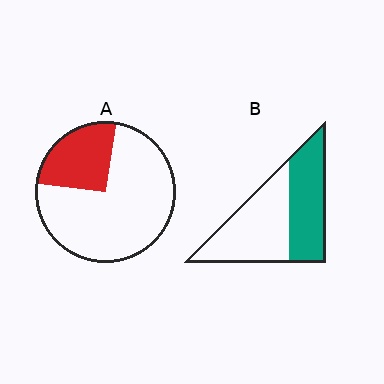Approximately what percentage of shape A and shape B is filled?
A is approximately 25% and B is approximately 45%.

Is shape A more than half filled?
No.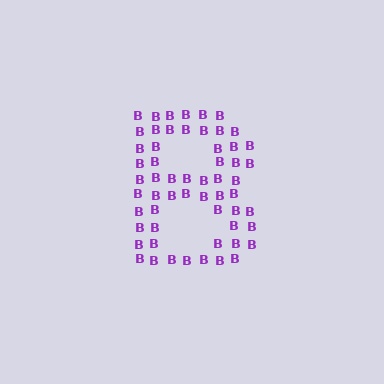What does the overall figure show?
The overall figure shows the letter B.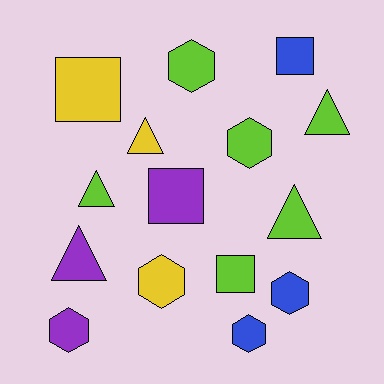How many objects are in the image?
There are 15 objects.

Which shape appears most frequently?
Hexagon, with 6 objects.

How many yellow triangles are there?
There is 1 yellow triangle.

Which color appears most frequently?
Lime, with 6 objects.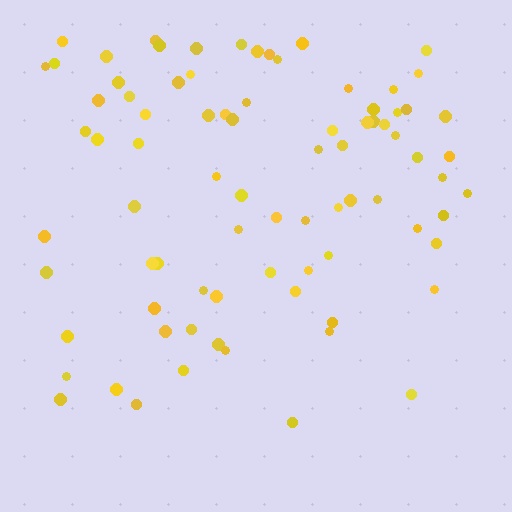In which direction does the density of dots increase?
From bottom to top, with the top side densest.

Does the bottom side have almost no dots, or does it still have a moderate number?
Still a moderate number, just noticeably fewer than the top.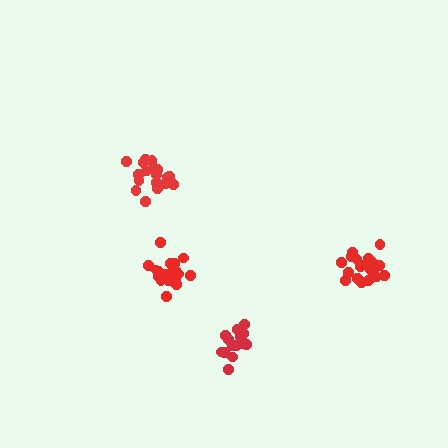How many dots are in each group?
Group 1: 16 dots, Group 2: 18 dots, Group 3: 19 dots, Group 4: 19 dots (72 total).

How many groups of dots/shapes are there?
There are 4 groups.